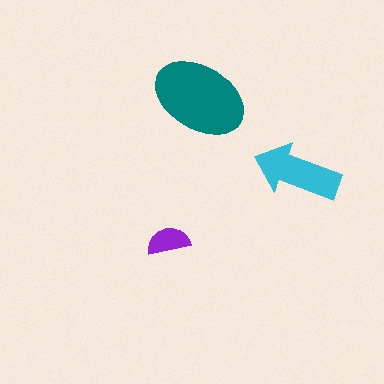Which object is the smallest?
The purple semicircle.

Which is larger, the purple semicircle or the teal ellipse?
The teal ellipse.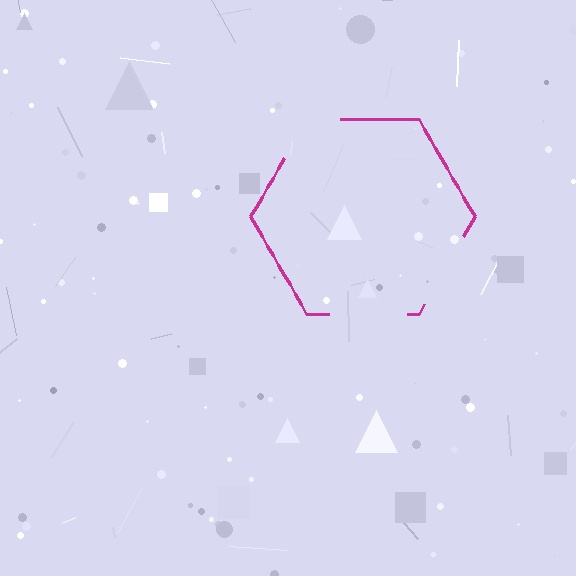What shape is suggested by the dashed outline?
The dashed outline suggests a hexagon.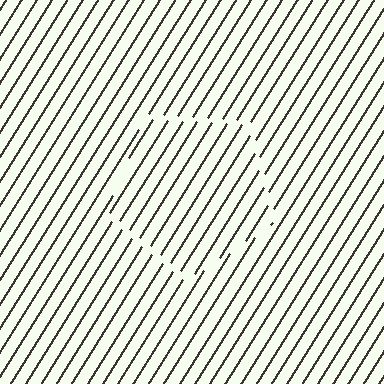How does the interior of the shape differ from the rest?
The interior of the shape contains the same grating, shifted by half a period — the contour is defined by the phase discontinuity where line-ends from the inner and outer gratings abut.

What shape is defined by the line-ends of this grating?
An illusory pentagon. The interior of the shape contains the same grating, shifted by half a period — the contour is defined by the phase discontinuity where line-ends from the inner and outer gratings abut.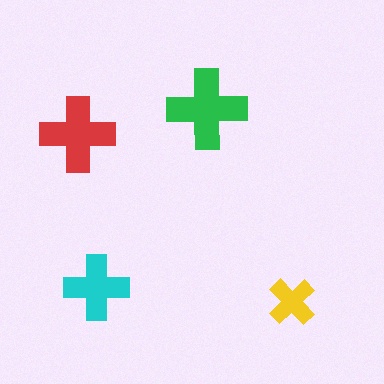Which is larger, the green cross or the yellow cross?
The green one.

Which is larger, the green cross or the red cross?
The green one.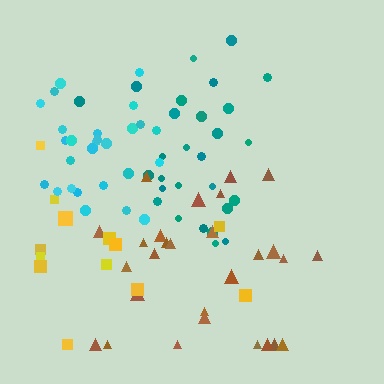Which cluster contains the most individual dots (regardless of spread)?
Teal (28).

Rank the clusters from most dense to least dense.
teal, cyan, brown, yellow.